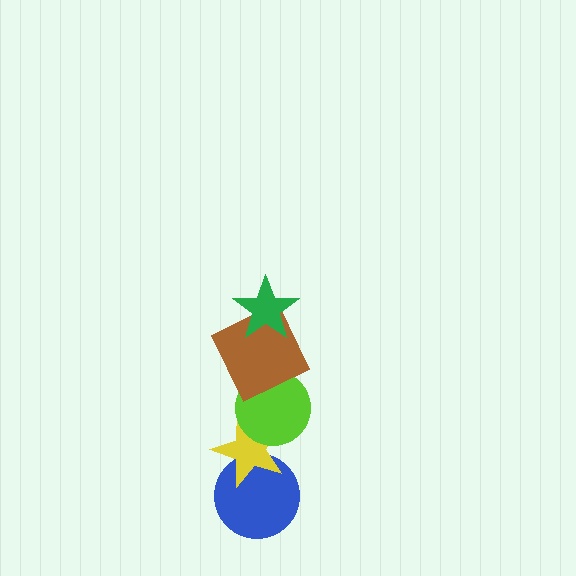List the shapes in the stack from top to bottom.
From top to bottom: the green star, the brown square, the lime circle, the yellow star, the blue circle.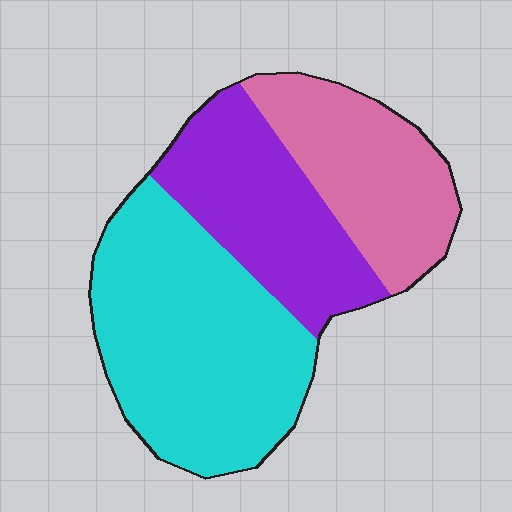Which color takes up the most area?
Cyan, at roughly 45%.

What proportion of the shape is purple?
Purple takes up between a quarter and a half of the shape.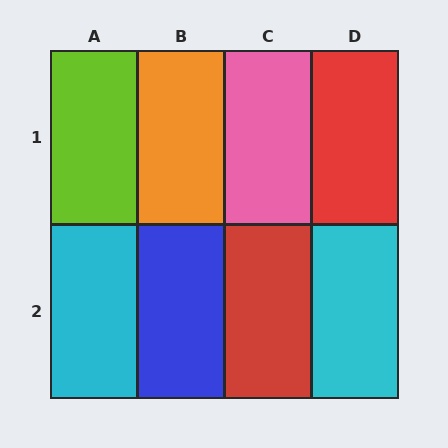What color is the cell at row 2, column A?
Cyan.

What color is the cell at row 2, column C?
Red.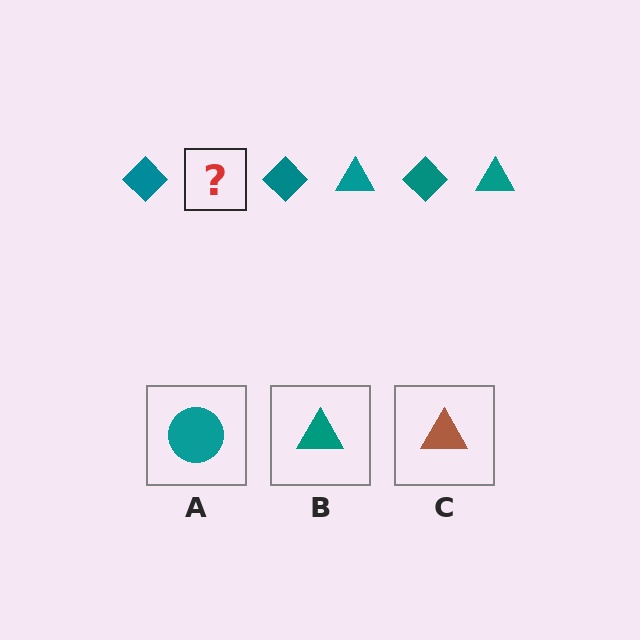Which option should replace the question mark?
Option B.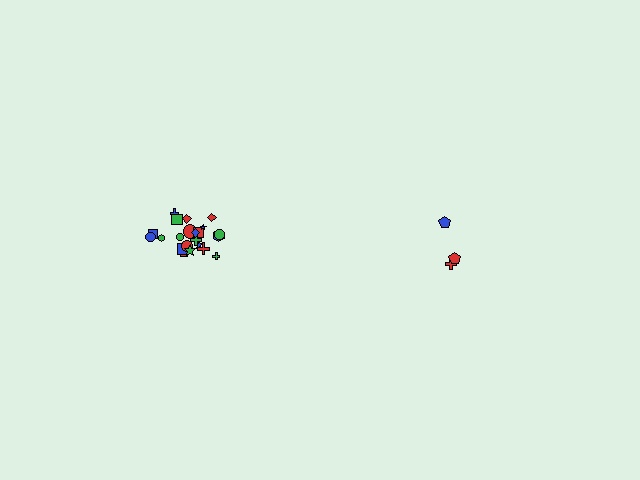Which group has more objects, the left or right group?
The left group.